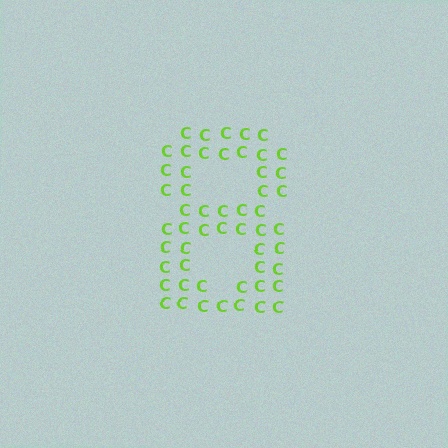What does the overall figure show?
The overall figure shows the digit 8.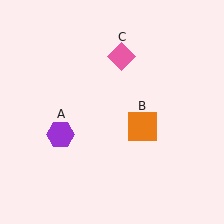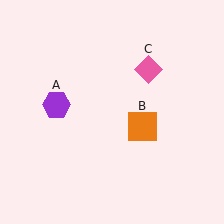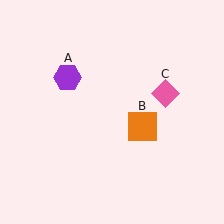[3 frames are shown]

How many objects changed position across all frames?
2 objects changed position: purple hexagon (object A), pink diamond (object C).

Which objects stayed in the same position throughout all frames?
Orange square (object B) remained stationary.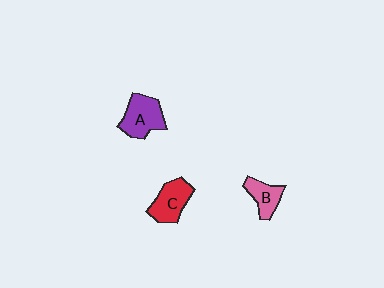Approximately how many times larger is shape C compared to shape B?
Approximately 1.4 times.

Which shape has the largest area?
Shape A (purple).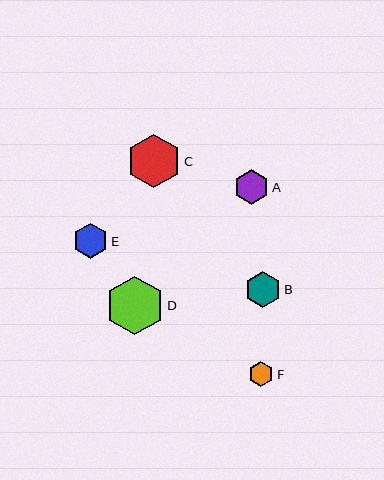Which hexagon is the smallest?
Hexagon F is the smallest with a size of approximately 25 pixels.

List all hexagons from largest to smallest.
From largest to smallest: D, C, B, E, A, F.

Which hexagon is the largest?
Hexagon D is the largest with a size of approximately 59 pixels.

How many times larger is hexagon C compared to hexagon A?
Hexagon C is approximately 1.5 times the size of hexagon A.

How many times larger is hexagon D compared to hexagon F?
Hexagon D is approximately 2.3 times the size of hexagon F.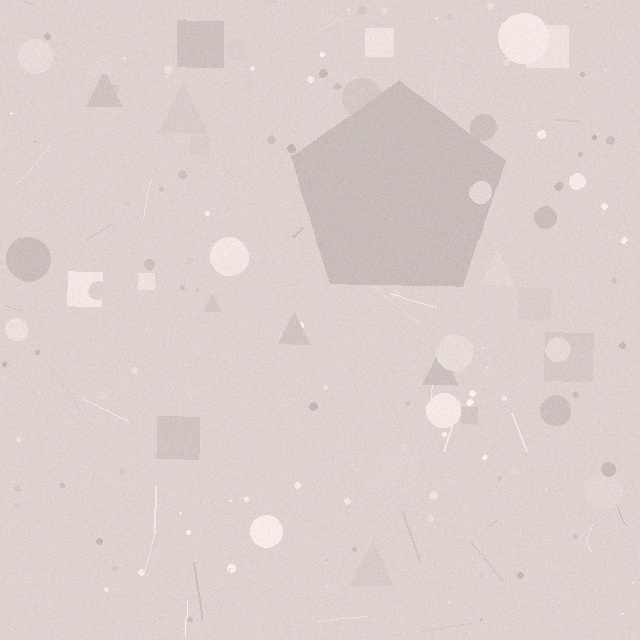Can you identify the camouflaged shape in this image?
The camouflaged shape is a pentagon.